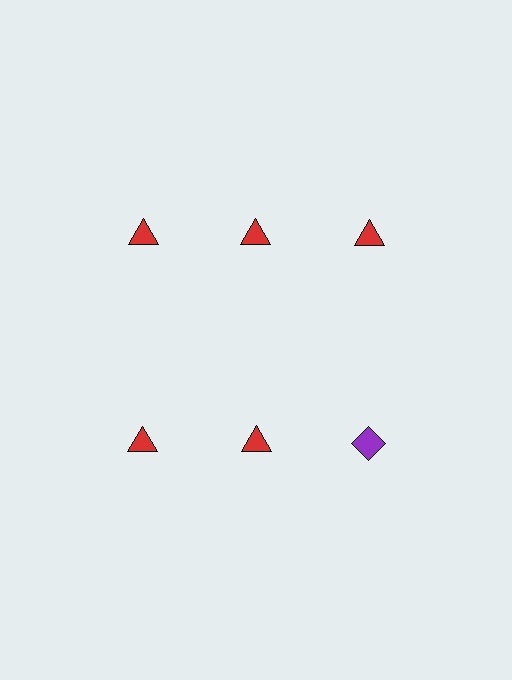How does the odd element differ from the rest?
It differs in both color (purple instead of red) and shape (diamond instead of triangle).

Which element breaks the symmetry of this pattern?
The purple diamond in the second row, center column breaks the symmetry. All other shapes are red triangles.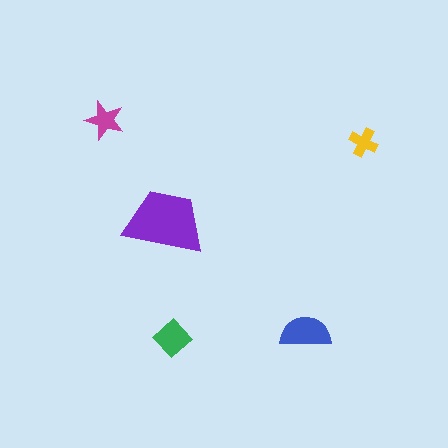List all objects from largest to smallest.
The purple trapezoid, the blue semicircle, the green diamond, the magenta star, the yellow cross.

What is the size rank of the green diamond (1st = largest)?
3rd.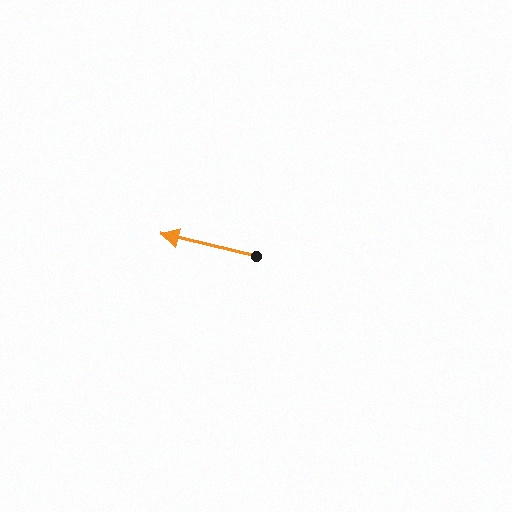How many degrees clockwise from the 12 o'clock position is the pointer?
Approximately 283 degrees.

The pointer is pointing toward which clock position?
Roughly 9 o'clock.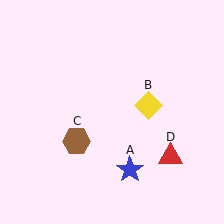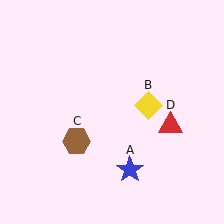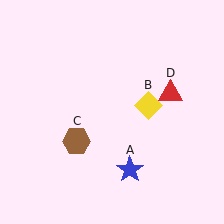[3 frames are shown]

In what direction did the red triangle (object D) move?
The red triangle (object D) moved up.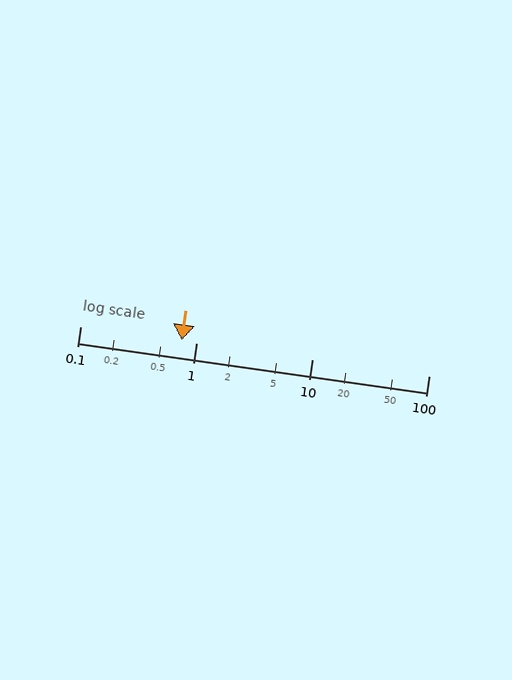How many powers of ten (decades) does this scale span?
The scale spans 3 decades, from 0.1 to 100.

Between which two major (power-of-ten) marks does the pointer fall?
The pointer is between 0.1 and 1.